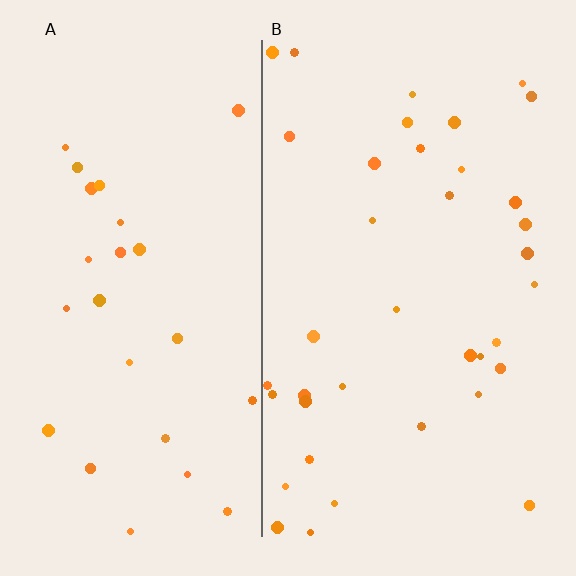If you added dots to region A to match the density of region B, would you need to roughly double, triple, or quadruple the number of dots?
Approximately double.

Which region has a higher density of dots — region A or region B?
B (the right).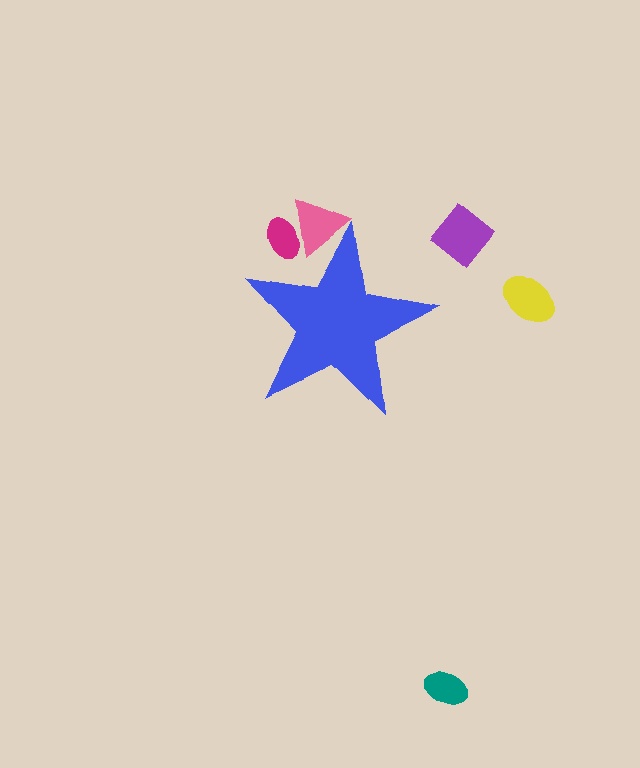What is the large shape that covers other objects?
A blue star.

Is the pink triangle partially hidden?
Yes, the pink triangle is partially hidden behind the blue star.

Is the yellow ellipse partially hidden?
No, the yellow ellipse is fully visible.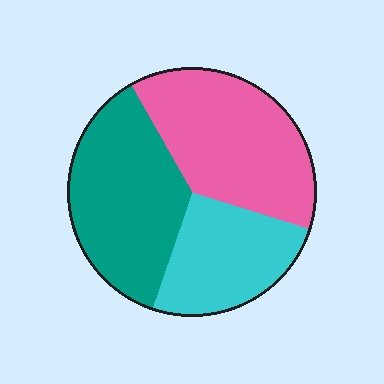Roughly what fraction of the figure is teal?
Teal covers around 35% of the figure.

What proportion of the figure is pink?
Pink covers 38% of the figure.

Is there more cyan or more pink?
Pink.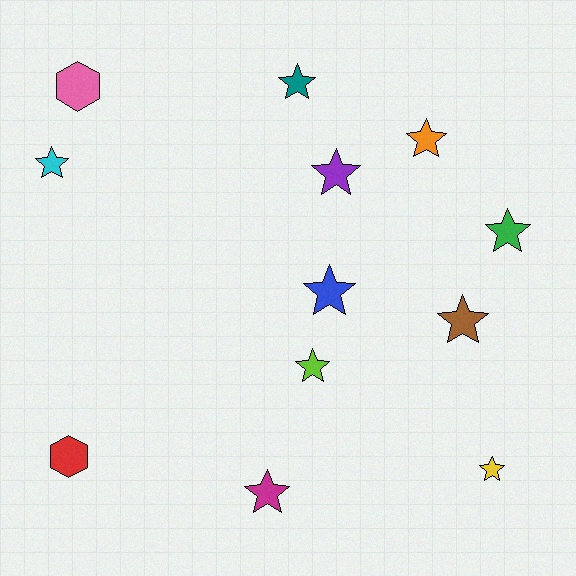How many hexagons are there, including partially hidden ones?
There are 2 hexagons.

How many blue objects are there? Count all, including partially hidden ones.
There is 1 blue object.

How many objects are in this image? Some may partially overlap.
There are 12 objects.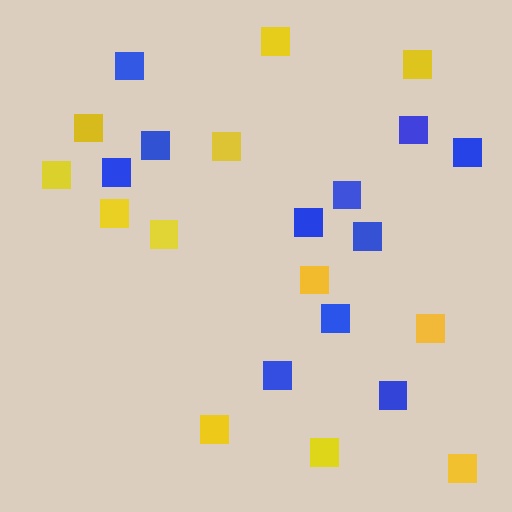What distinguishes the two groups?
There are 2 groups: one group of yellow squares (12) and one group of blue squares (11).